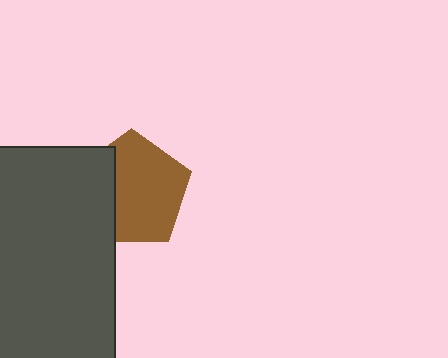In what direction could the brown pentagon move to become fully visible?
The brown pentagon could move right. That would shift it out from behind the dark gray rectangle entirely.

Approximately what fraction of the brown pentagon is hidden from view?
Roughly 31% of the brown pentagon is hidden behind the dark gray rectangle.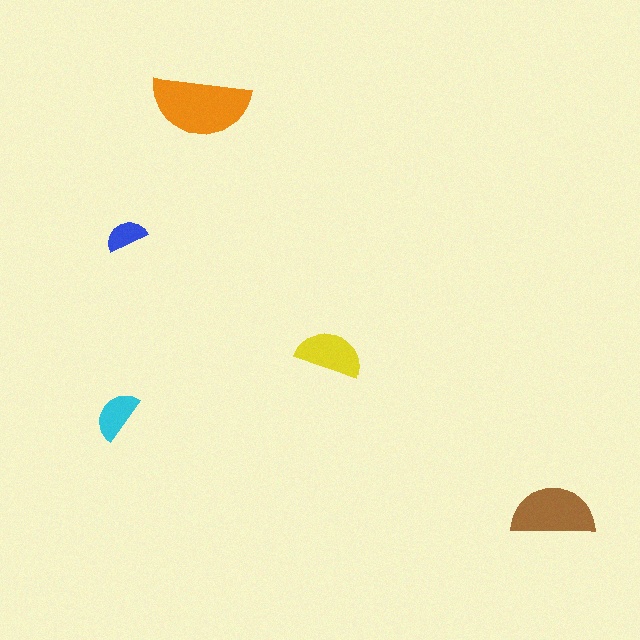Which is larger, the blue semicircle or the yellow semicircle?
The yellow one.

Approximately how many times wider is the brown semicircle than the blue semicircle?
About 2 times wider.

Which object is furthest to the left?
The cyan semicircle is leftmost.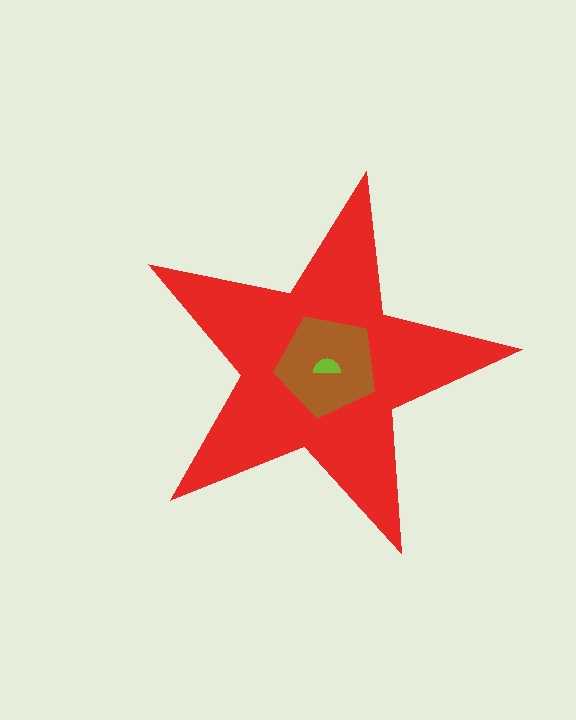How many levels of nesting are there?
3.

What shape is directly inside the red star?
The brown pentagon.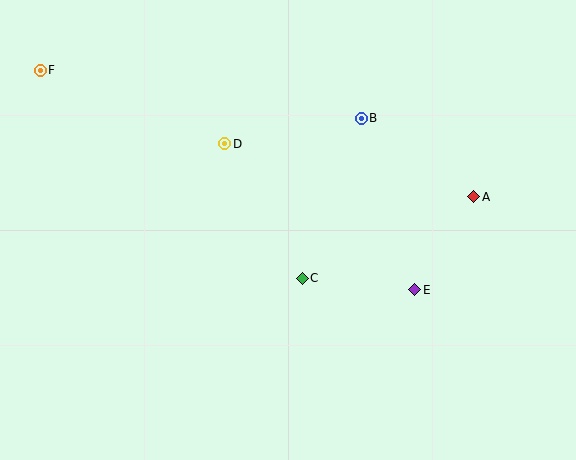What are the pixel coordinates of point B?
Point B is at (361, 118).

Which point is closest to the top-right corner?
Point A is closest to the top-right corner.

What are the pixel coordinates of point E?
Point E is at (415, 290).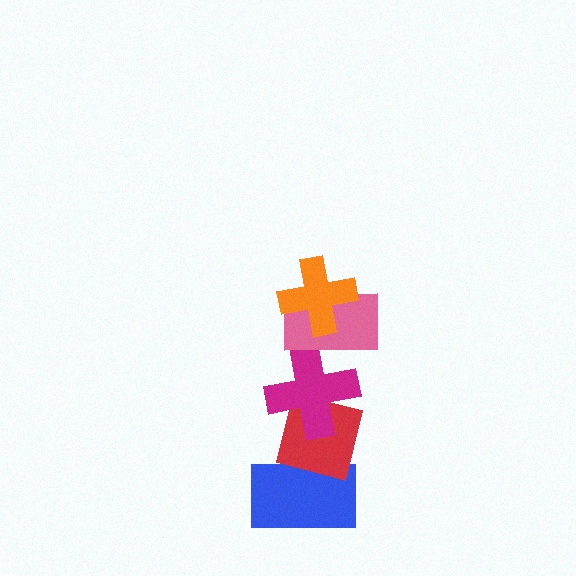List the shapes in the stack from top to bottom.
From top to bottom: the orange cross, the pink rectangle, the magenta cross, the red square, the blue rectangle.